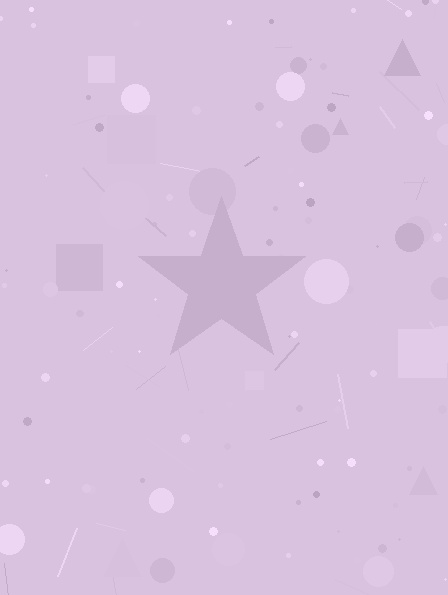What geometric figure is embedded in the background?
A star is embedded in the background.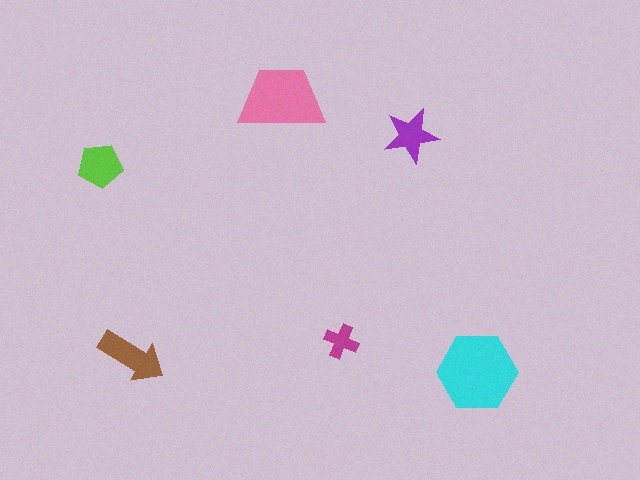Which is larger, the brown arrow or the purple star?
The brown arrow.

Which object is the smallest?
The magenta cross.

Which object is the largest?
The cyan hexagon.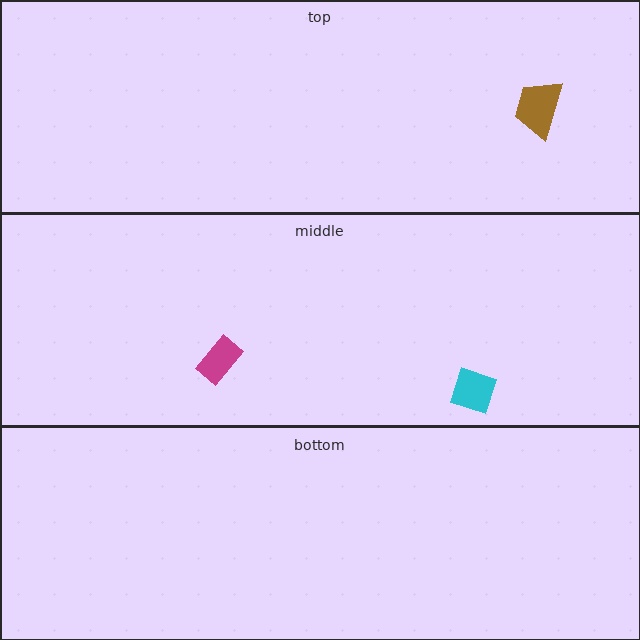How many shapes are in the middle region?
2.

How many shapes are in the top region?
1.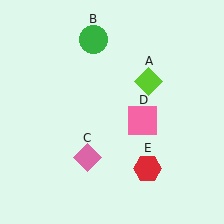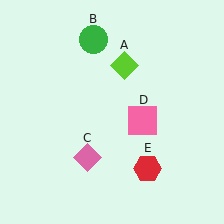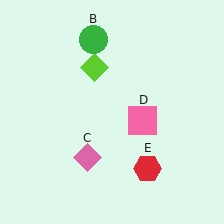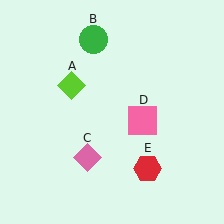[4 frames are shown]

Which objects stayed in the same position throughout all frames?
Green circle (object B) and pink diamond (object C) and pink square (object D) and red hexagon (object E) remained stationary.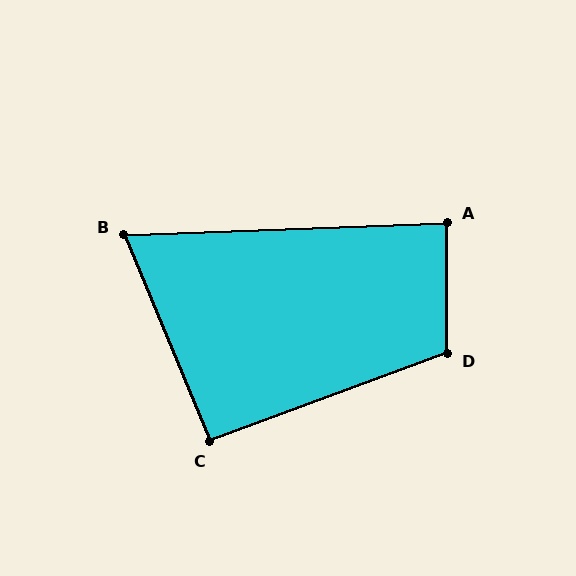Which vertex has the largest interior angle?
D, at approximately 110 degrees.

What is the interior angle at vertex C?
Approximately 92 degrees (approximately right).